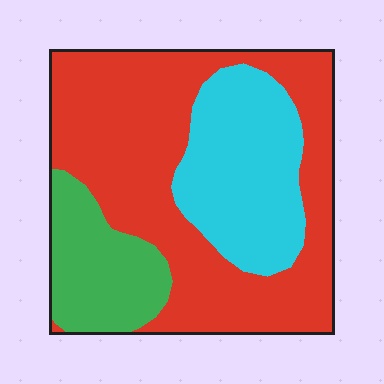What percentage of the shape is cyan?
Cyan covers 26% of the shape.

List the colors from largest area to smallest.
From largest to smallest: red, cyan, green.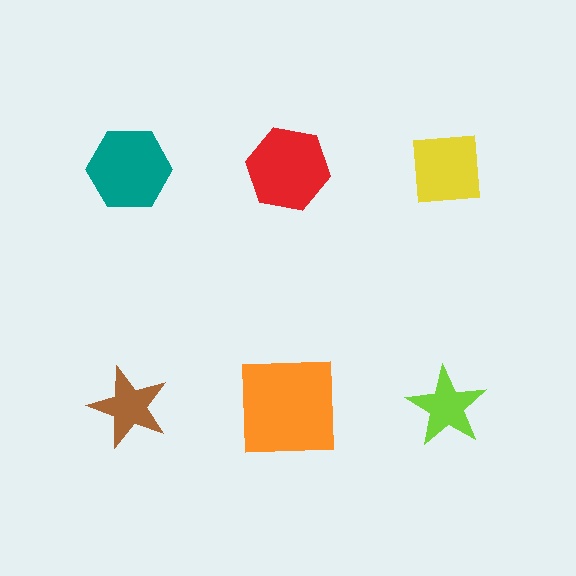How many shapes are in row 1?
3 shapes.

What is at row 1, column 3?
A yellow square.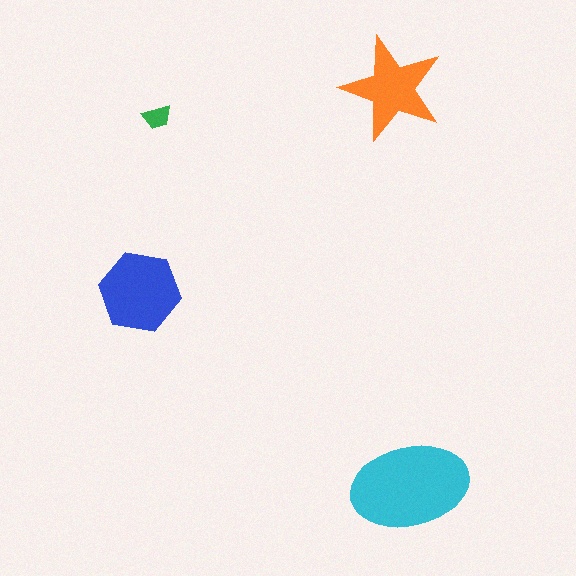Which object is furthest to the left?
The blue hexagon is leftmost.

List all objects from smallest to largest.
The green trapezoid, the orange star, the blue hexagon, the cyan ellipse.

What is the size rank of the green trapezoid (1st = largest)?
4th.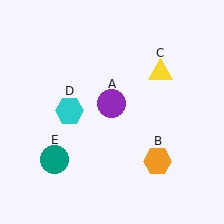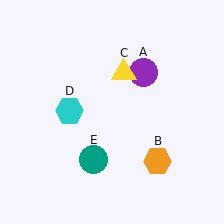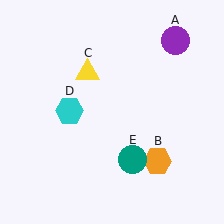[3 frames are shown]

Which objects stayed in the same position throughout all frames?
Orange hexagon (object B) and cyan hexagon (object D) remained stationary.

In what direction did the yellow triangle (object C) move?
The yellow triangle (object C) moved left.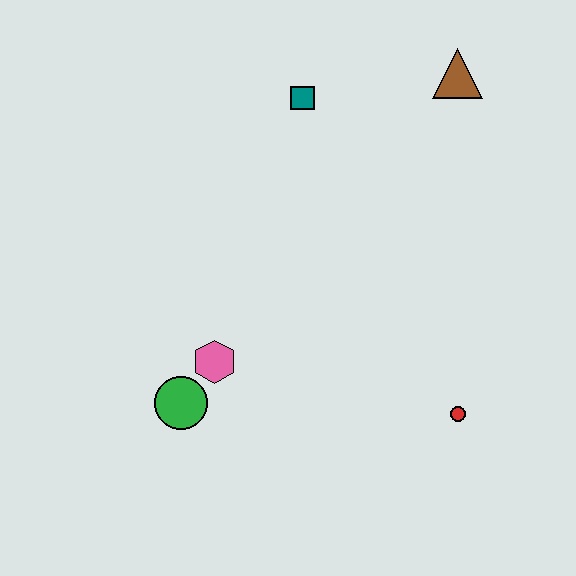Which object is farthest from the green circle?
The brown triangle is farthest from the green circle.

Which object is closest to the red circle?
The pink hexagon is closest to the red circle.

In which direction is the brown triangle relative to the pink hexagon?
The brown triangle is above the pink hexagon.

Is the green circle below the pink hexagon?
Yes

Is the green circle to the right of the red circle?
No